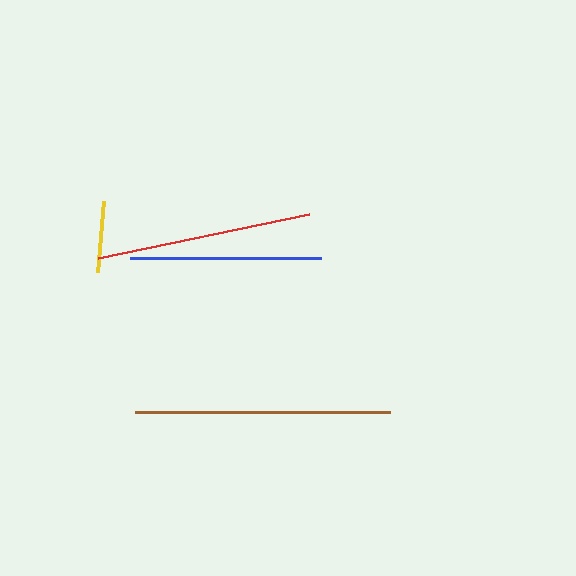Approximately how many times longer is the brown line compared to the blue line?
The brown line is approximately 1.3 times the length of the blue line.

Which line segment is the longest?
The brown line is the longest at approximately 255 pixels.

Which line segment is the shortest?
The yellow line is the shortest at approximately 72 pixels.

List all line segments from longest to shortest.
From longest to shortest: brown, red, blue, yellow.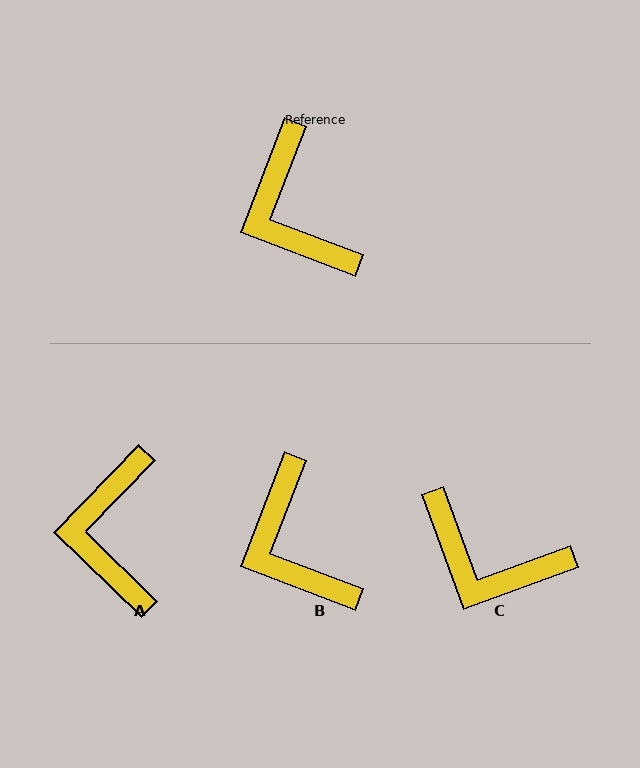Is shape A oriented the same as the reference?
No, it is off by about 24 degrees.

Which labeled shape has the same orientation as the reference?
B.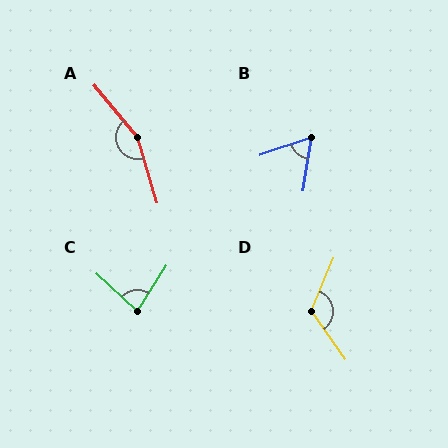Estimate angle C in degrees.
Approximately 80 degrees.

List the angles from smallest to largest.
B (63°), C (80°), D (122°), A (157°).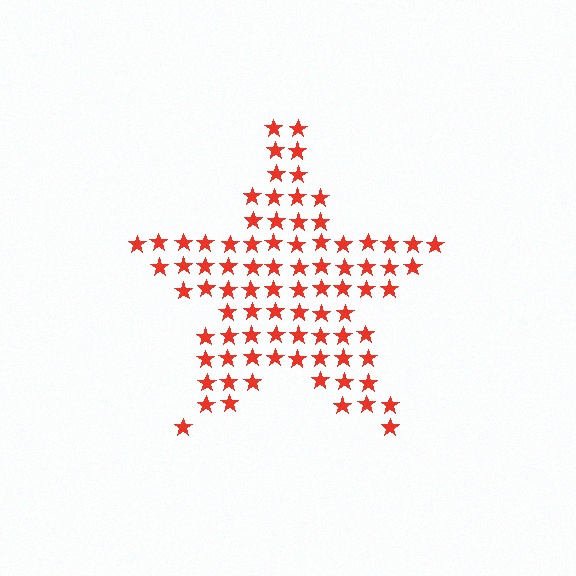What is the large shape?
The large shape is a star.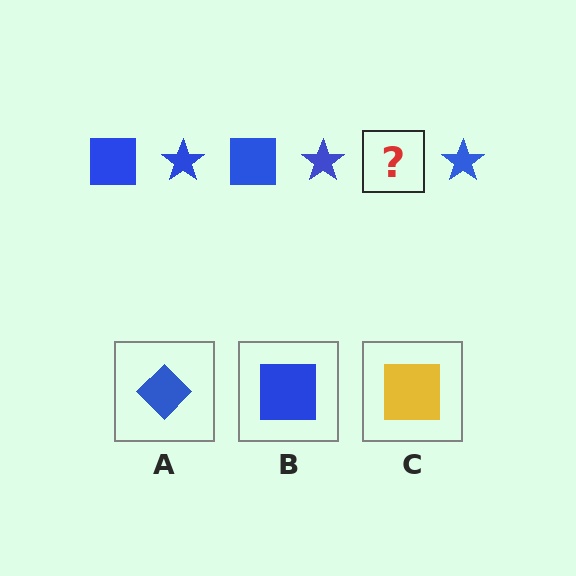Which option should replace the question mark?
Option B.